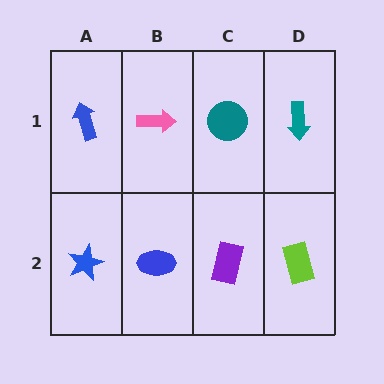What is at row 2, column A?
A blue star.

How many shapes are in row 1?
4 shapes.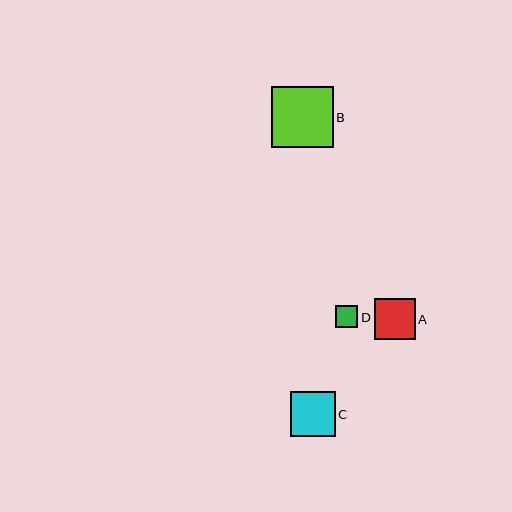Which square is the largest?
Square B is the largest with a size of approximately 61 pixels.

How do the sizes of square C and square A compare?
Square C and square A are approximately the same size.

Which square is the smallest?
Square D is the smallest with a size of approximately 22 pixels.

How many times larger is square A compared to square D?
Square A is approximately 1.8 times the size of square D.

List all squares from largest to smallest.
From largest to smallest: B, C, A, D.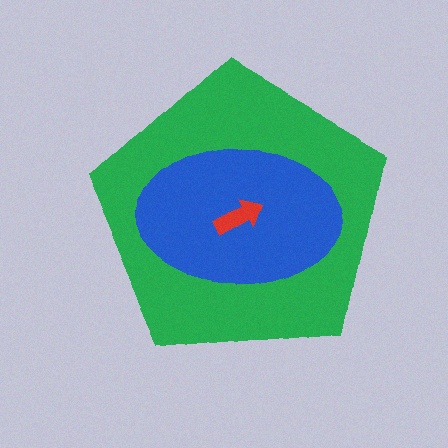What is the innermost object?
The red arrow.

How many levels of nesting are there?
3.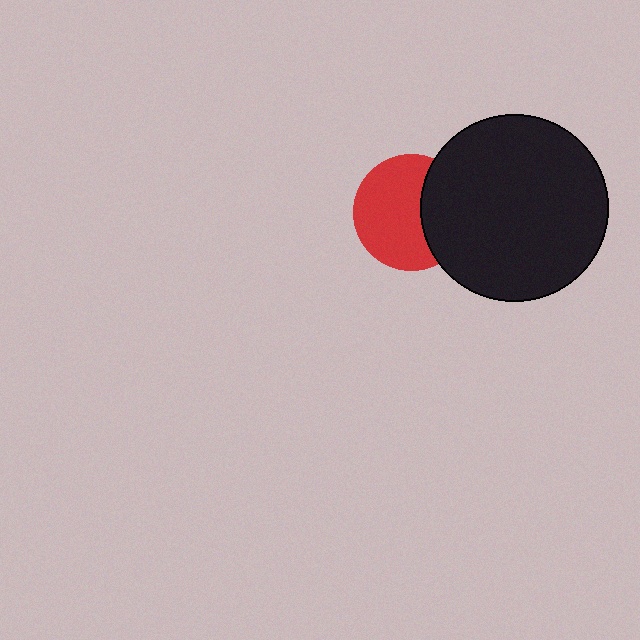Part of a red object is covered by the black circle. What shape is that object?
It is a circle.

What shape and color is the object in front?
The object in front is a black circle.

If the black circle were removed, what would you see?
You would see the complete red circle.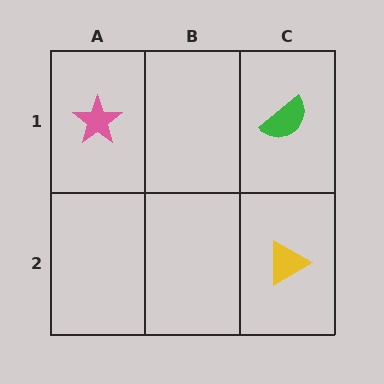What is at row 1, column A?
A pink star.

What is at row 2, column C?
A yellow triangle.